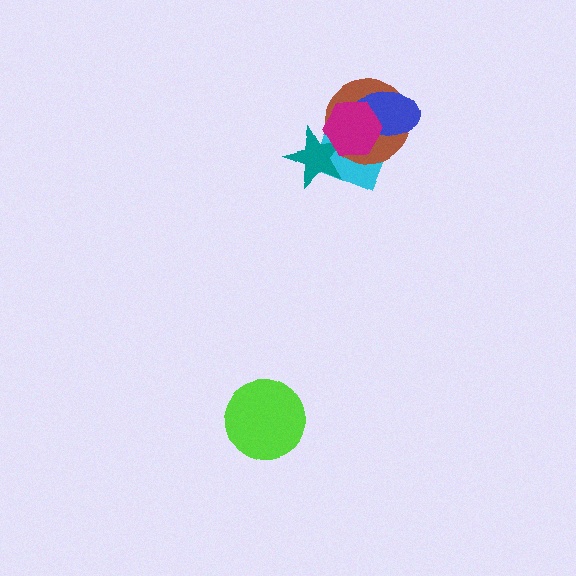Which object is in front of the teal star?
The magenta hexagon is in front of the teal star.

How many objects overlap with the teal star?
3 objects overlap with the teal star.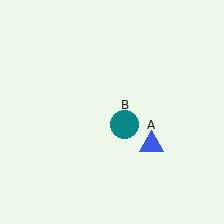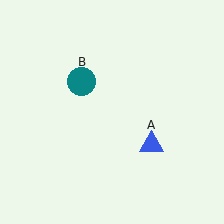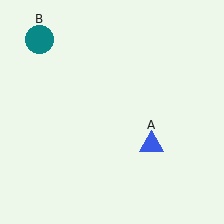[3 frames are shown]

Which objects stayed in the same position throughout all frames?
Blue triangle (object A) remained stationary.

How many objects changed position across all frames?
1 object changed position: teal circle (object B).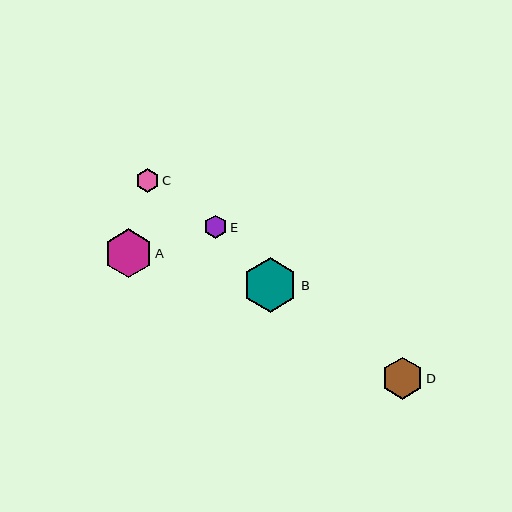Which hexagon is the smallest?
Hexagon E is the smallest with a size of approximately 23 pixels.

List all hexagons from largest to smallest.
From largest to smallest: B, A, D, C, E.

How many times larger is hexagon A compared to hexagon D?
Hexagon A is approximately 1.2 times the size of hexagon D.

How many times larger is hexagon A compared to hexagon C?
Hexagon A is approximately 2.1 times the size of hexagon C.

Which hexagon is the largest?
Hexagon B is the largest with a size of approximately 54 pixels.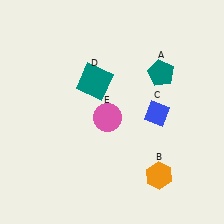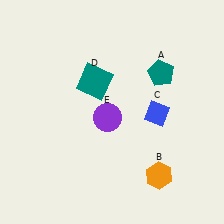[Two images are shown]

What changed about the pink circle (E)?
In Image 1, E is pink. In Image 2, it changed to purple.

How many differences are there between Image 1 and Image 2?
There is 1 difference between the two images.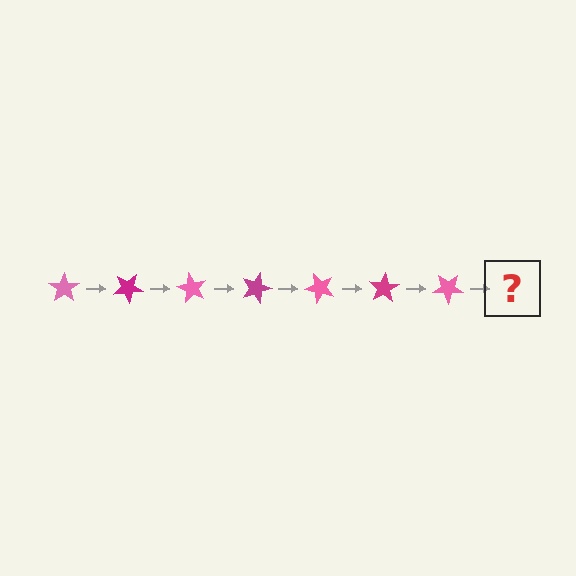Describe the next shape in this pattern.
It should be a magenta star, rotated 210 degrees from the start.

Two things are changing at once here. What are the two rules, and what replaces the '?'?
The two rules are that it rotates 30 degrees each step and the color cycles through pink and magenta. The '?' should be a magenta star, rotated 210 degrees from the start.